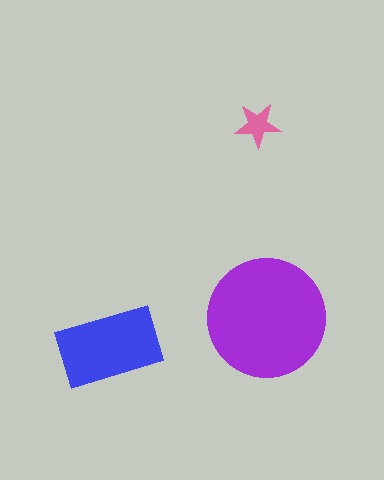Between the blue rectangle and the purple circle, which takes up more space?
The purple circle.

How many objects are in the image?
There are 3 objects in the image.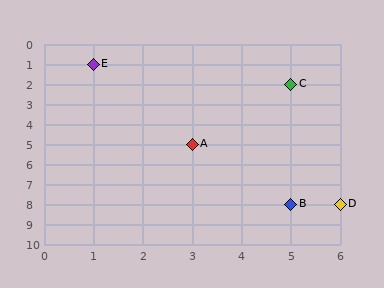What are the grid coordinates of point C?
Point C is at grid coordinates (5, 2).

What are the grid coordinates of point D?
Point D is at grid coordinates (6, 8).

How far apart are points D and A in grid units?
Points D and A are 3 columns and 3 rows apart (about 4.2 grid units diagonally).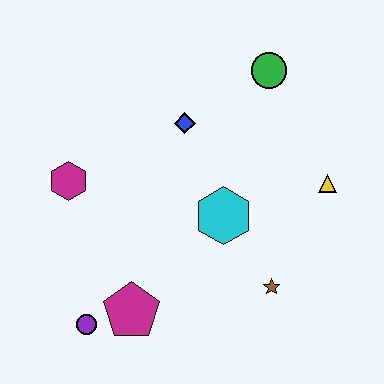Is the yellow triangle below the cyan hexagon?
No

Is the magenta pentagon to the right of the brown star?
No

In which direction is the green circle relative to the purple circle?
The green circle is above the purple circle.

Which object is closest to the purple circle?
The magenta pentagon is closest to the purple circle.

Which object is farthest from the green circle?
The purple circle is farthest from the green circle.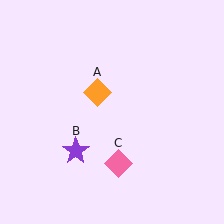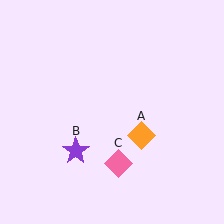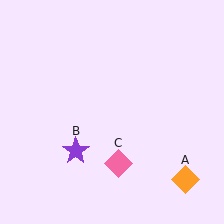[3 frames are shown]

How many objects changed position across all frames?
1 object changed position: orange diamond (object A).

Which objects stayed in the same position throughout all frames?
Purple star (object B) and pink diamond (object C) remained stationary.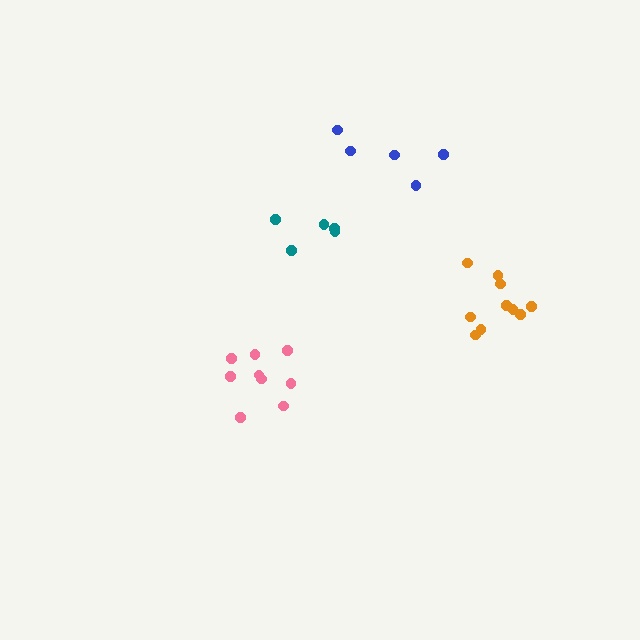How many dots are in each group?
Group 1: 9 dots, Group 2: 5 dots, Group 3: 5 dots, Group 4: 10 dots (29 total).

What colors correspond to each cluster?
The clusters are colored: pink, blue, teal, orange.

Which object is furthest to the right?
The orange cluster is rightmost.